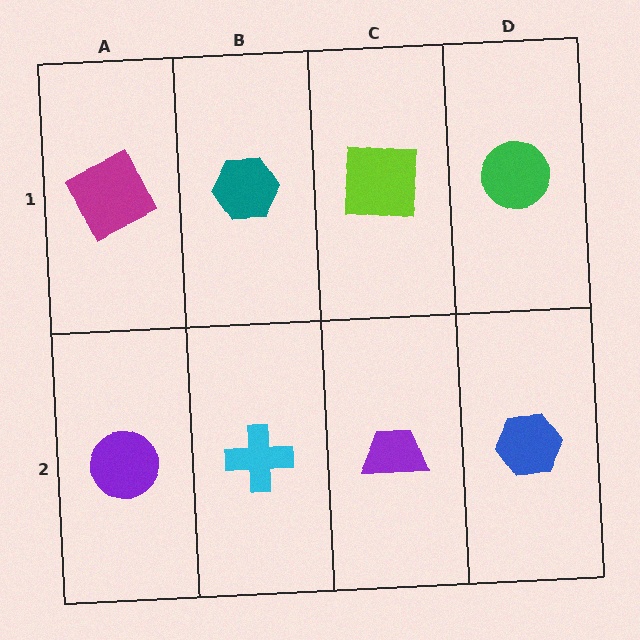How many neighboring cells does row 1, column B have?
3.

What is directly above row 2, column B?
A teal hexagon.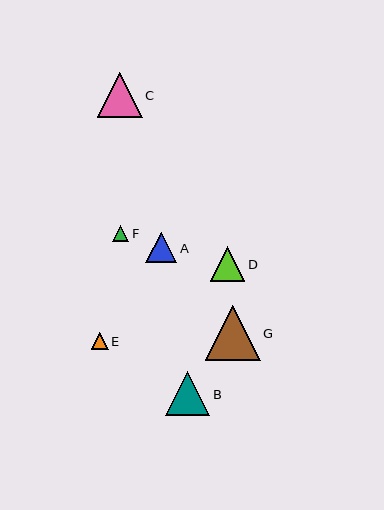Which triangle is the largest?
Triangle G is the largest with a size of approximately 54 pixels.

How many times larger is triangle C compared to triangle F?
Triangle C is approximately 2.8 times the size of triangle F.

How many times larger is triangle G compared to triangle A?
Triangle G is approximately 1.8 times the size of triangle A.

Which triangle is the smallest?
Triangle F is the smallest with a size of approximately 16 pixels.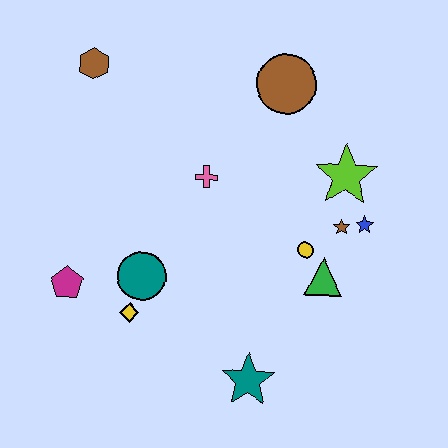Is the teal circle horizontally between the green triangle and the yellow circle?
No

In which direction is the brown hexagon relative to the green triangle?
The brown hexagon is to the left of the green triangle.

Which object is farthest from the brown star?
The brown hexagon is farthest from the brown star.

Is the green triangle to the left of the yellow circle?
No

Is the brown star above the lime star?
No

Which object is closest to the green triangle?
The yellow circle is closest to the green triangle.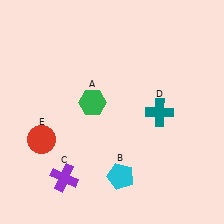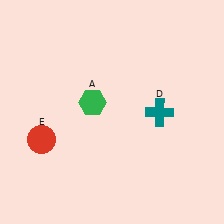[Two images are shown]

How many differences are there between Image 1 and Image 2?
There are 2 differences between the two images.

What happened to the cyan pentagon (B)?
The cyan pentagon (B) was removed in Image 2. It was in the bottom-right area of Image 1.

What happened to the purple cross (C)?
The purple cross (C) was removed in Image 2. It was in the bottom-left area of Image 1.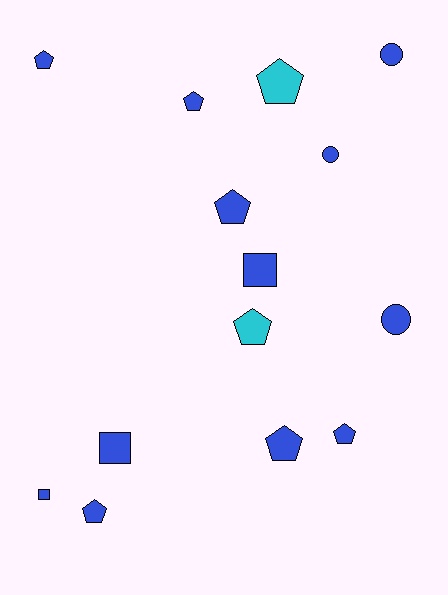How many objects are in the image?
There are 14 objects.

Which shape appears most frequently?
Pentagon, with 8 objects.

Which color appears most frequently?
Blue, with 12 objects.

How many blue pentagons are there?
There are 6 blue pentagons.